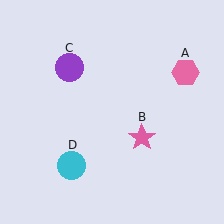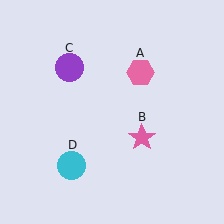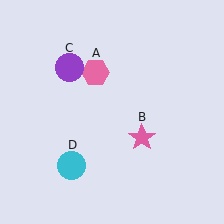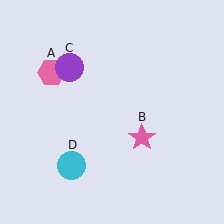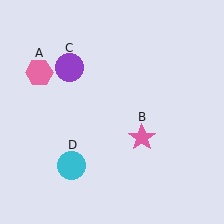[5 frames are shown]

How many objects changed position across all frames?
1 object changed position: pink hexagon (object A).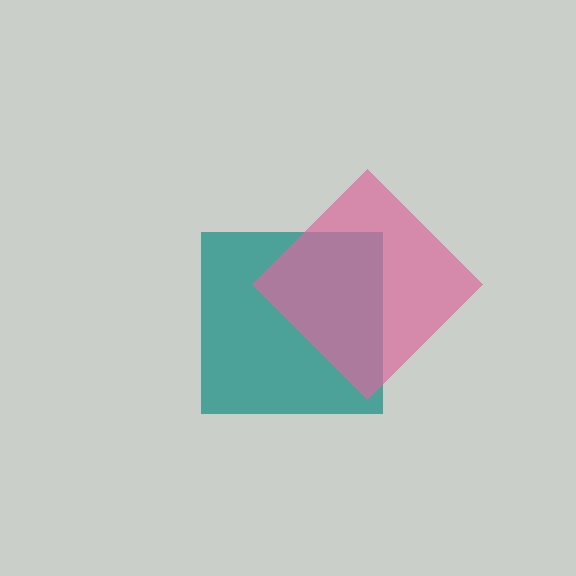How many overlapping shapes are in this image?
There are 2 overlapping shapes in the image.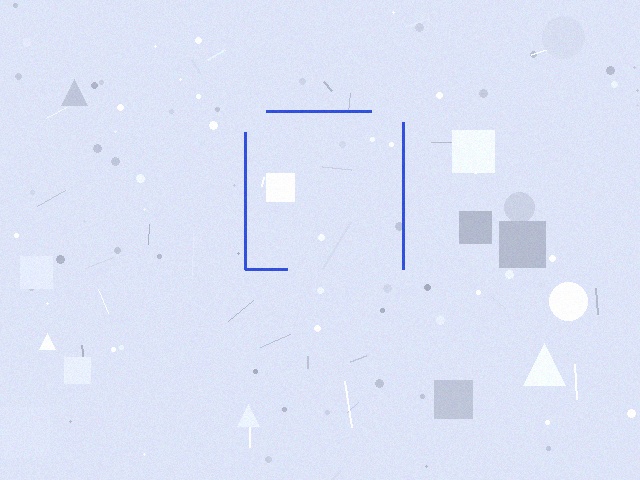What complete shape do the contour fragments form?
The contour fragments form a square.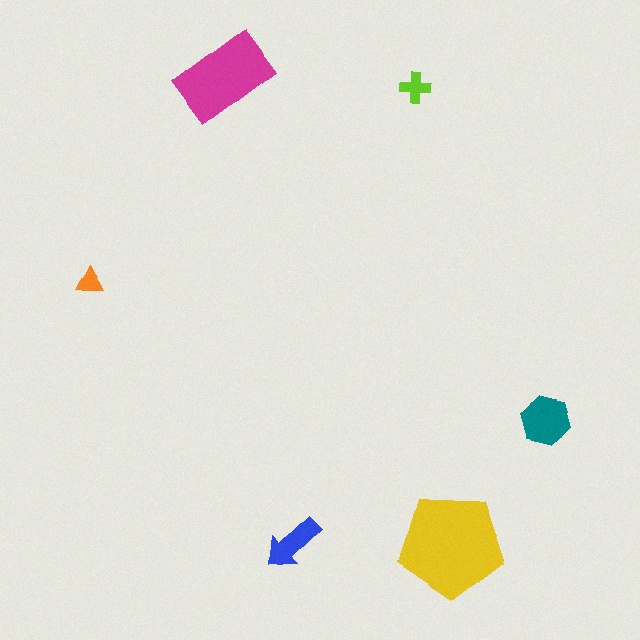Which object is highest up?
The magenta rectangle is topmost.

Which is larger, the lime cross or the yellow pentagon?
The yellow pentagon.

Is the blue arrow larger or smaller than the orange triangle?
Larger.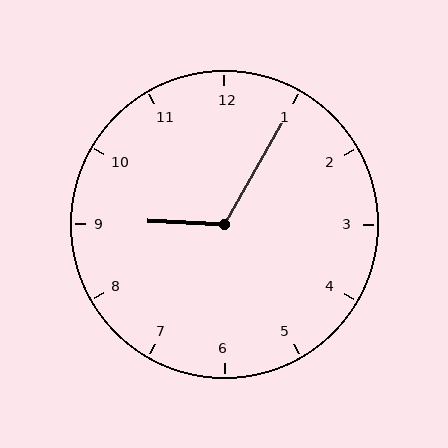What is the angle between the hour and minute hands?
Approximately 118 degrees.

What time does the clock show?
9:05.